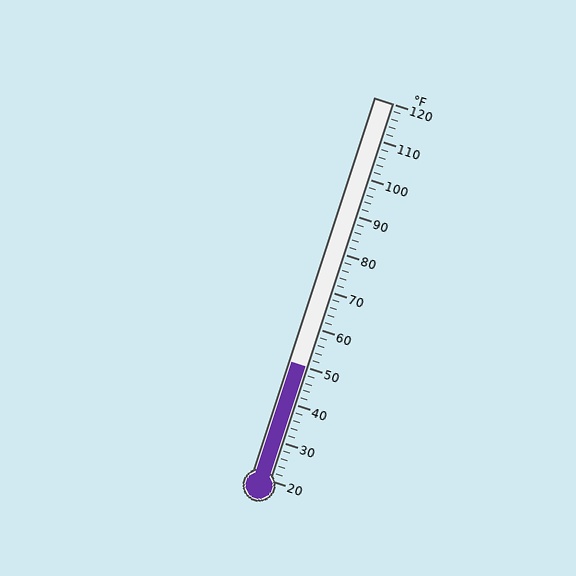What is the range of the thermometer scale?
The thermometer scale ranges from 20°F to 120°F.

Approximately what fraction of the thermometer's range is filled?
The thermometer is filled to approximately 30% of its range.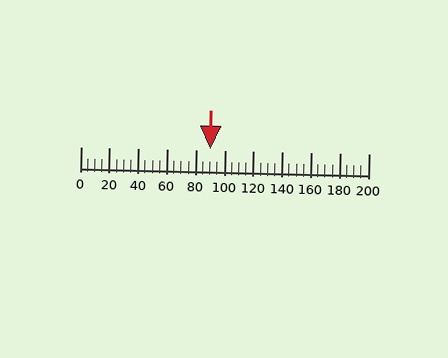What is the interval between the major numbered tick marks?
The major tick marks are spaced 20 units apart.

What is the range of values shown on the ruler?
The ruler shows values from 0 to 200.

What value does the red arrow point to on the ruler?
The red arrow points to approximately 90.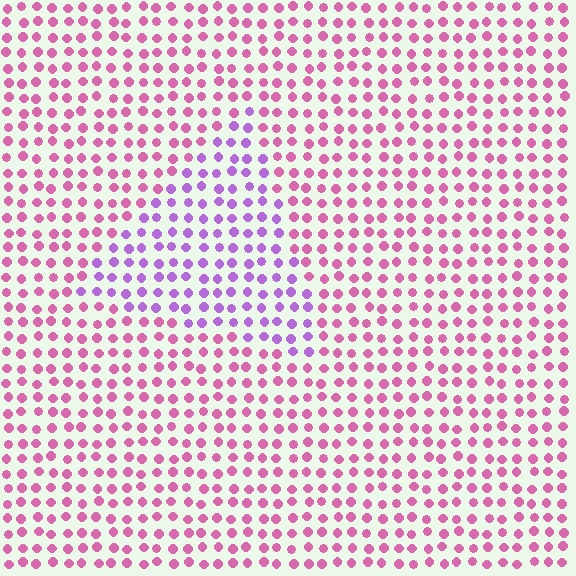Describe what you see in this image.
The image is filled with small pink elements in a uniform arrangement. A triangle-shaped region is visible where the elements are tinted to a slightly different hue, forming a subtle color boundary.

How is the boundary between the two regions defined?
The boundary is defined purely by a slight shift in hue (about 42 degrees). Spacing, size, and orientation are identical on both sides.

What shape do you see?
I see a triangle.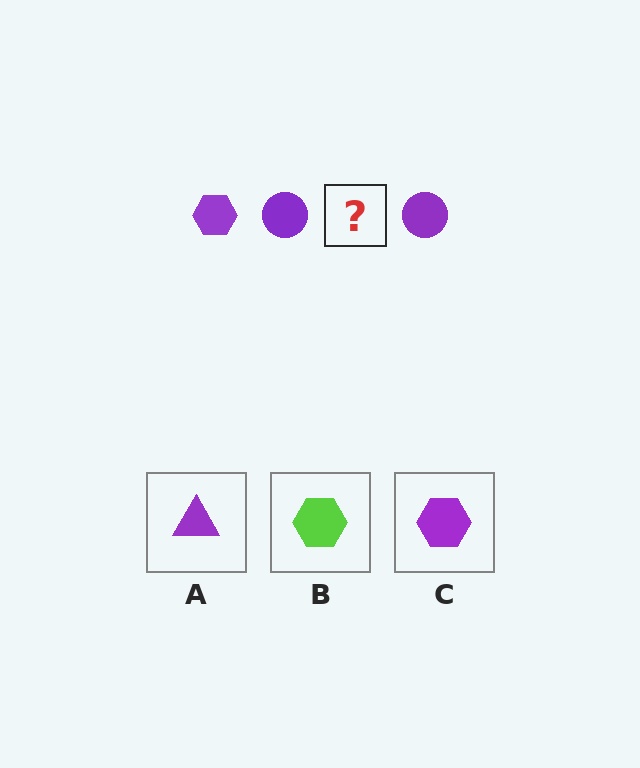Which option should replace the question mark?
Option C.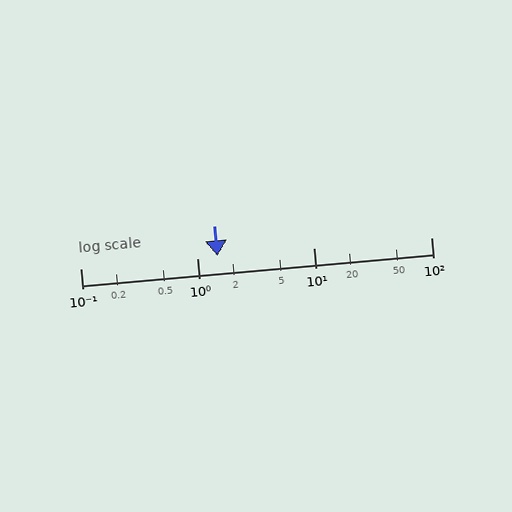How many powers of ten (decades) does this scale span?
The scale spans 3 decades, from 0.1 to 100.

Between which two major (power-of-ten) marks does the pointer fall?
The pointer is between 1 and 10.